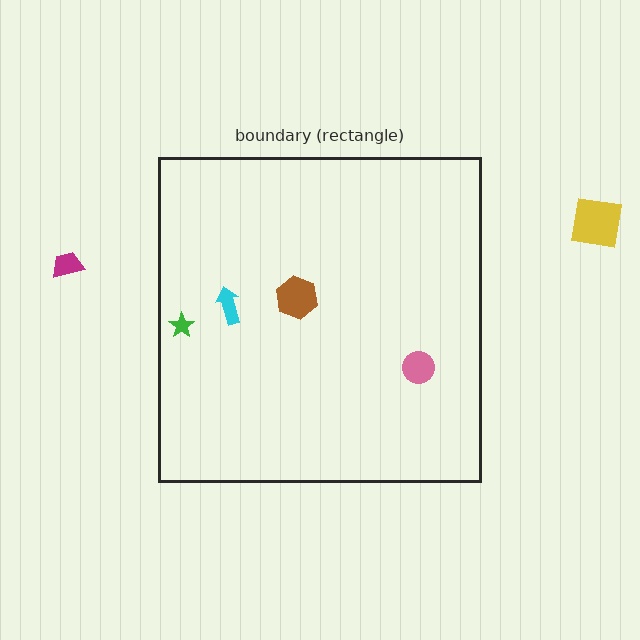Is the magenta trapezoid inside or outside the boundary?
Outside.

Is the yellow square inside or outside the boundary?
Outside.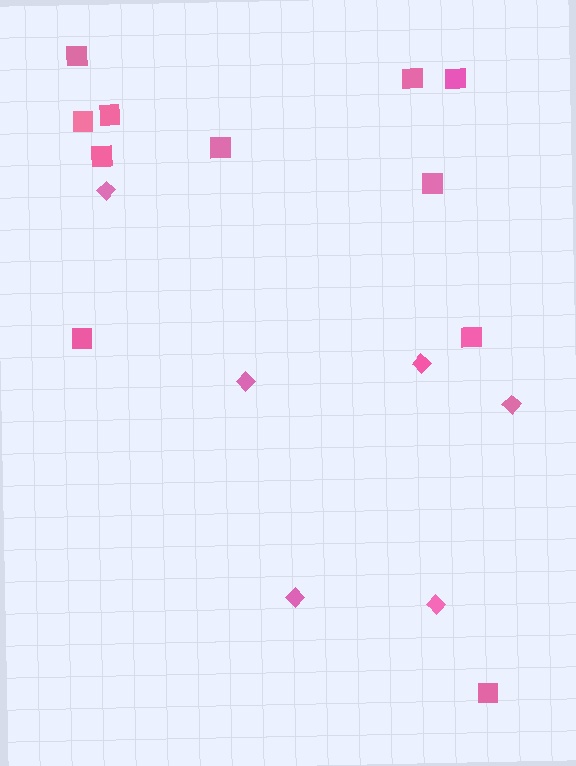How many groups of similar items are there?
There are 2 groups: one group of squares (11) and one group of diamonds (6).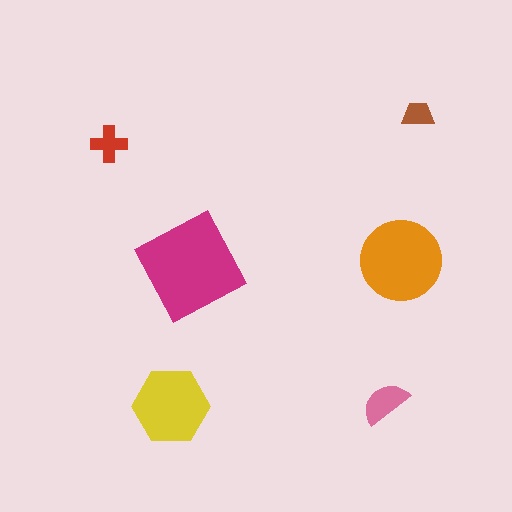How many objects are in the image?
There are 6 objects in the image.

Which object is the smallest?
The brown trapezoid.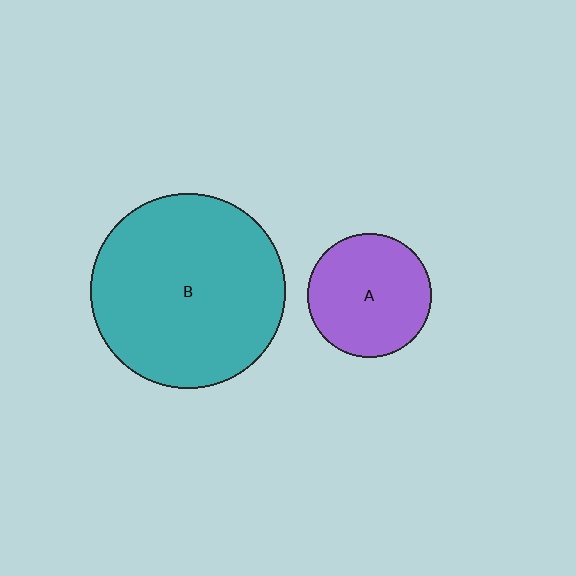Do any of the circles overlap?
No, none of the circles overlap.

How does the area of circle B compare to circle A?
Approximately 2.5 times.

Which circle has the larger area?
Circle B (teal).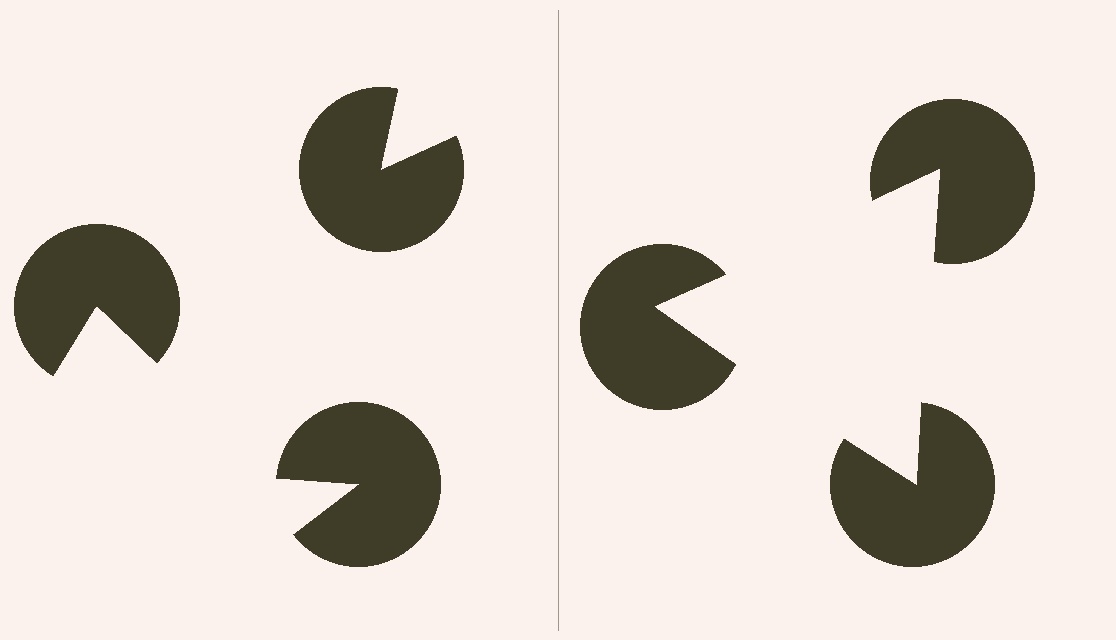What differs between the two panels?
The pac-man discs are positioned identically on both sides; only the wedge orientations differ. On the right they align to a triangle; on the left they are misaligned.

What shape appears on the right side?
An illusory triangle.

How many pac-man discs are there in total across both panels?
6 — 3 on each side.